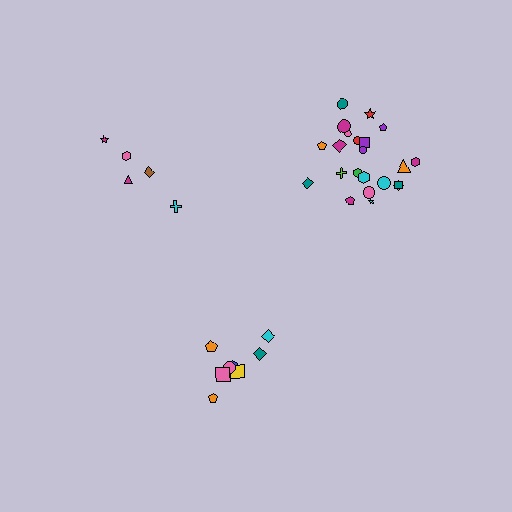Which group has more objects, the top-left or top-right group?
The top-right group.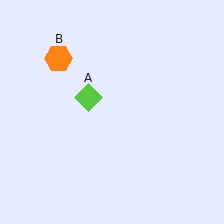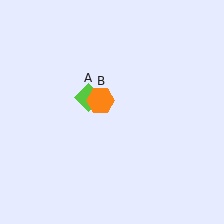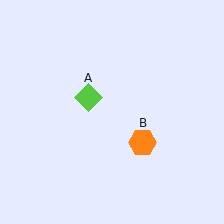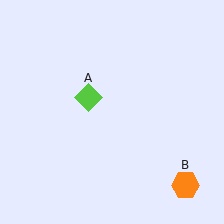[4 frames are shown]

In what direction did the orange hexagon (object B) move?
The orange hexagon (object B) moved down and to the right.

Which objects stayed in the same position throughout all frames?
Lime diamond (object A) remained stationary.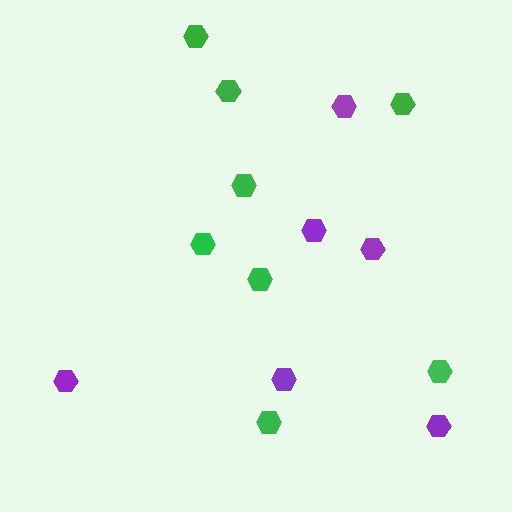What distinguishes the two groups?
There are 2 groups: one group of purple hexagons (6) and one group of green hexagons (8).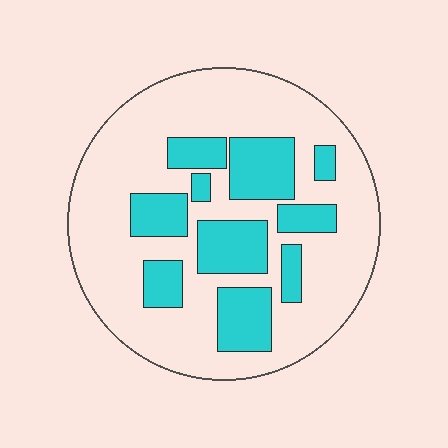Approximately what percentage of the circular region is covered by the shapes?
Approximately 30%.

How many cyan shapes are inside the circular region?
10.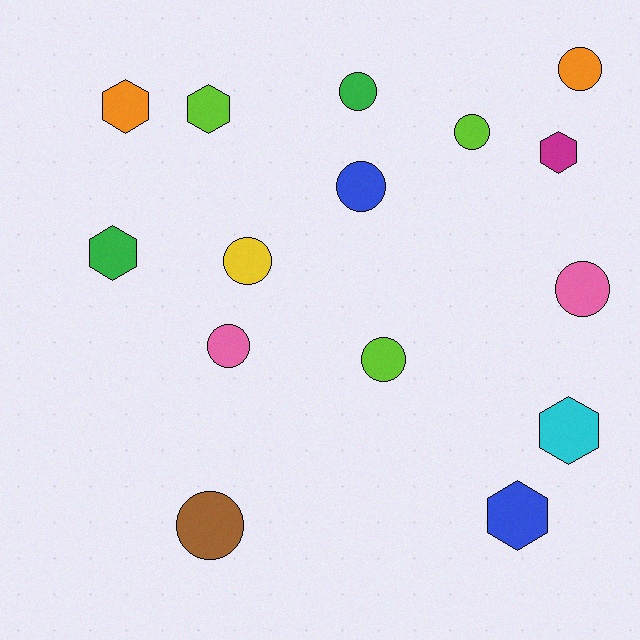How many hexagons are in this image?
There are 6 hexagons.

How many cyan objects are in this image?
There is 1 cyan object.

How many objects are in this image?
There are 15 objects.